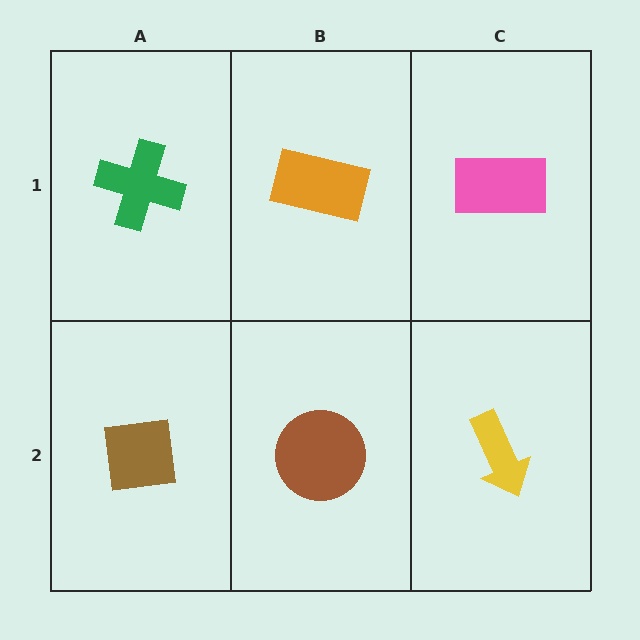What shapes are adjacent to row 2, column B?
An orange rectangle (row 1, column B), a brown square (row 2, column A), a yellow arrow (row 2, column C).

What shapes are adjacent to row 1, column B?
A brown circle (row 2, column B), a green cross (row 1, column A), a pink rectangle (row 1, column C).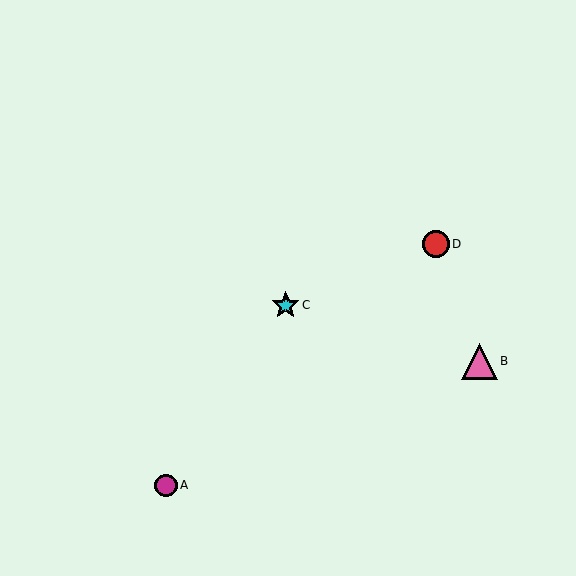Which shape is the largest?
The pink triangle (labeled B) is the largest.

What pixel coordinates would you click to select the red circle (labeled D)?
Click at (436, 244) to select the red circle D.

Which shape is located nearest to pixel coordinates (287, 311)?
The cyan star (labeled C) at (286, 305) is nearest to that location.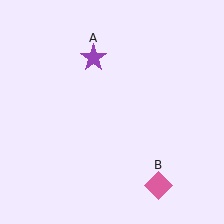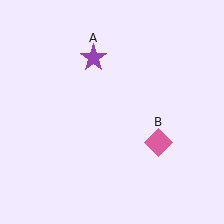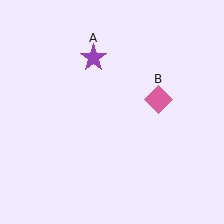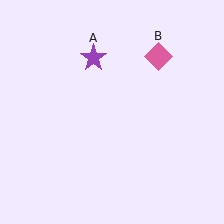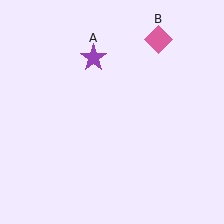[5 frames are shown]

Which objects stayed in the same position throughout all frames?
Purple star (object A) remained stationary.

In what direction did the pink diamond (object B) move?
The pink diamond (object B) moved up.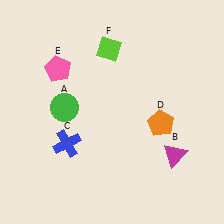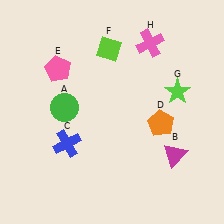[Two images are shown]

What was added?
A lime star (G), a pink cross (H) were added in Image 2.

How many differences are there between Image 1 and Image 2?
There are 2 differences between the two images.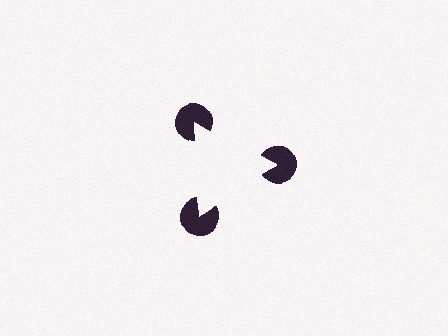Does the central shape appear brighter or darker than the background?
It typically appears slightly brighter than the background, even though no actual brightness change is drawn.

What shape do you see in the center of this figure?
An illusory triangle — its edges are inferred from the aligned wedge cuts in the pac-man discs, not physically drawn.